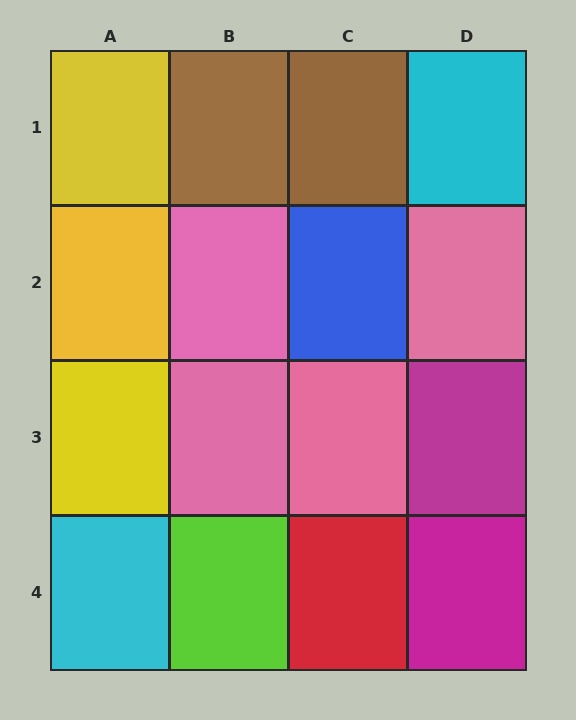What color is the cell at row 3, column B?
Pink.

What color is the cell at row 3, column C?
Pink.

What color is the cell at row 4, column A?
Cyan.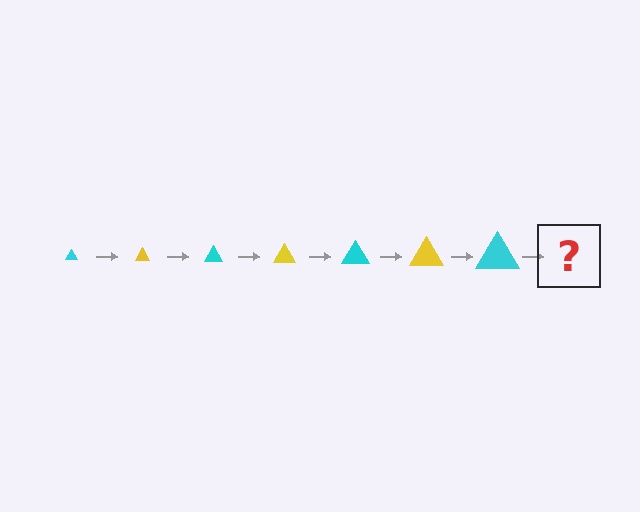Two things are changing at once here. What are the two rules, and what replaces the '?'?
The two rules are that the triangle grows larger each step and the color cycles through cyan and yellow. The '?' should be a yellow triangle, larger than the previous one.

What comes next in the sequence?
The next element should be a yellow triangle, larger than the previous one.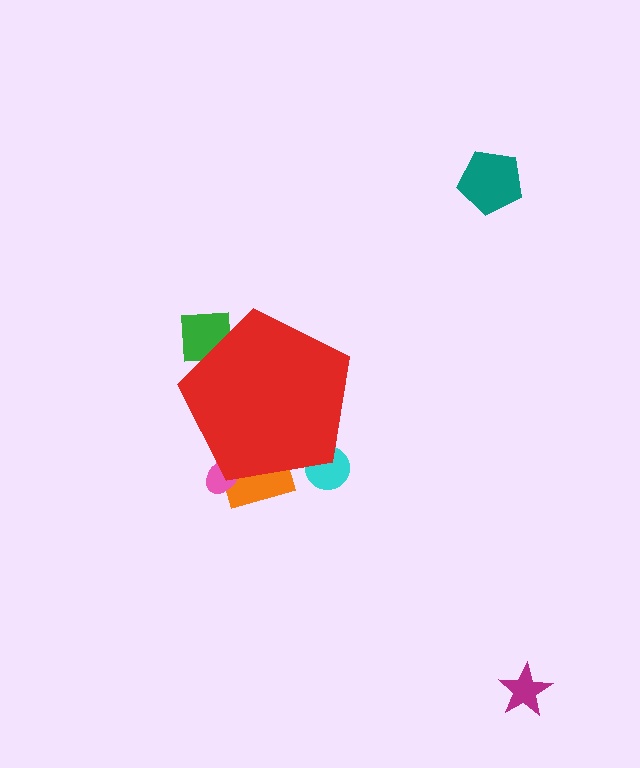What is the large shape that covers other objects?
A red pentagon.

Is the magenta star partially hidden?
No, the magenta star is fully visible.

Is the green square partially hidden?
Yes, the green square is partially hidden behind the red pentagon.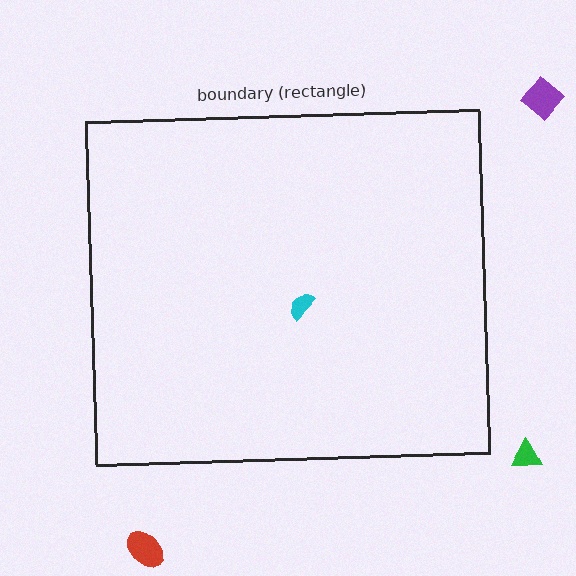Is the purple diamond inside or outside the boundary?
Outside.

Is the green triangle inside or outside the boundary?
Outside.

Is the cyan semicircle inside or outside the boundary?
Inside.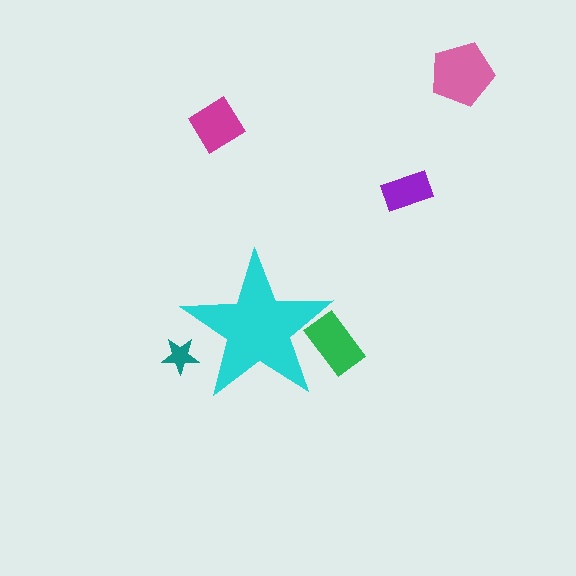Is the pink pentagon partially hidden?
No, the pink pentagon is fully visible.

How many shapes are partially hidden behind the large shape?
2 shapes are partially hidden.